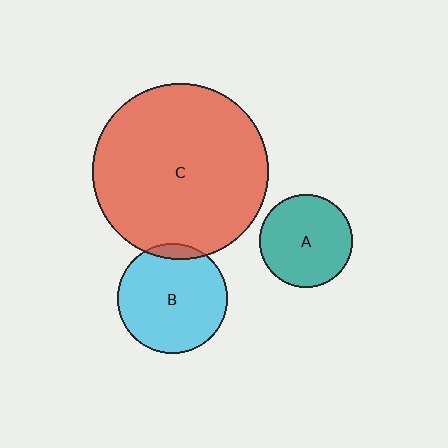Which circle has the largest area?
Circle C (red).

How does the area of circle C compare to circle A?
Approximately 3.6 times.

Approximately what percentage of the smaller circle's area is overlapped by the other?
Approximately 5%.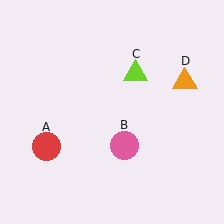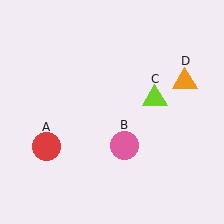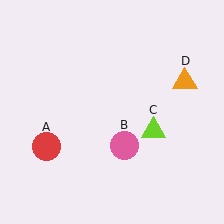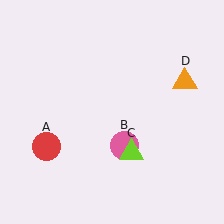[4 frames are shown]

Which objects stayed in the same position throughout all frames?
Red circle (object A) and pink circle (object B) and orange triangle (object D) remained stationary.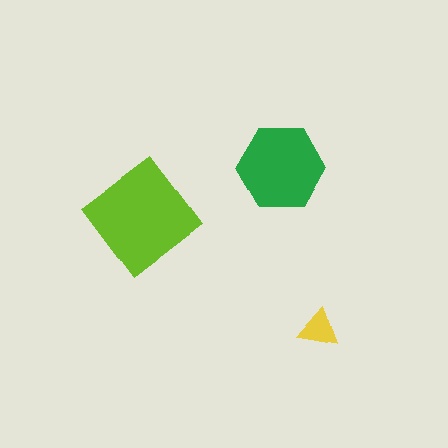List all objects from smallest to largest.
The yellow triangle, the green hexagon, the lime diamond.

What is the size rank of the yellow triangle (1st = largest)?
3rd.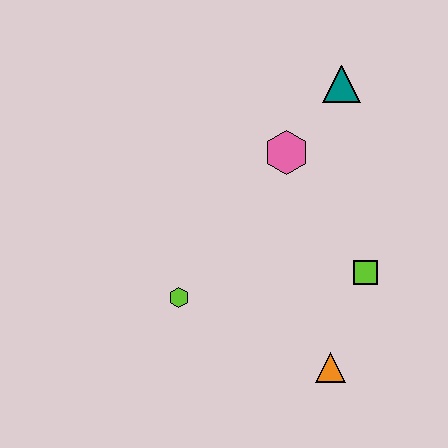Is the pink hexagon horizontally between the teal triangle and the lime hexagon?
Yes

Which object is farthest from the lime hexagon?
The teal triangle is farthest from the lime hexagon.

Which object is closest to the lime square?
The orange triangle is closest to the lime square.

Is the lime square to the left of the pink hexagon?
No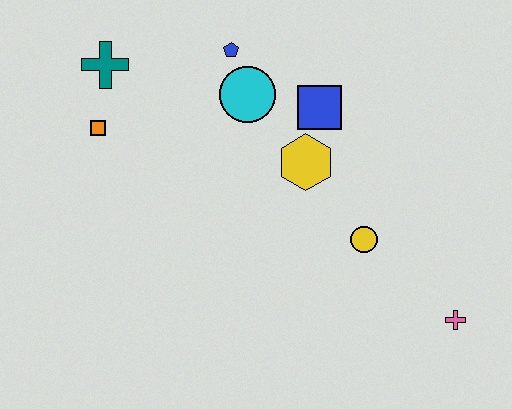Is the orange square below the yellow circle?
No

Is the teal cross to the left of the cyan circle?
Yes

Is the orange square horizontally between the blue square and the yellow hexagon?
No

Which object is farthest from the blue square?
The pink cross is farthest from the blue square.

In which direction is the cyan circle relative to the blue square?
The cyan circle is to the left of the blue square.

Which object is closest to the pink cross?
The yellow circle is closest to the pink cross.